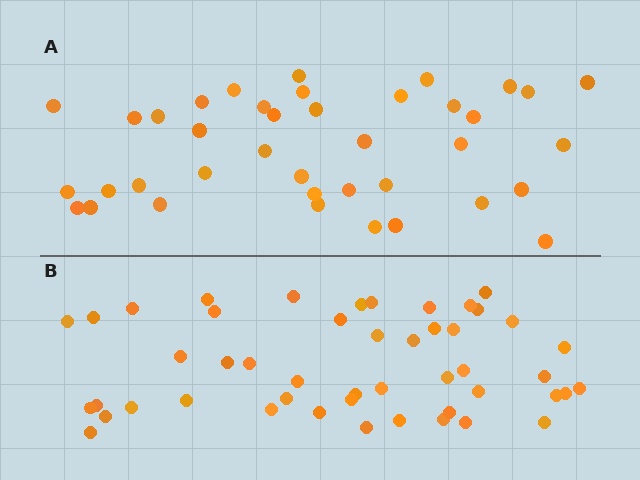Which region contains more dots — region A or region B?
Region B (the bottom region) has more dots.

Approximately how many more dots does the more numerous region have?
Region B has roughly 8 or so more dots than region A.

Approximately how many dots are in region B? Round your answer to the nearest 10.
About 50 dots. (The exact count is 48, which rounds to 50.)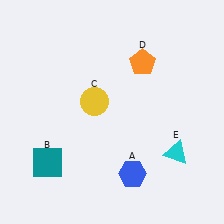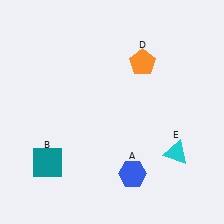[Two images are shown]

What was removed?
The yellow circle (C) was removed in Image 2.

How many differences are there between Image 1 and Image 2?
There is 1 difference between the two images.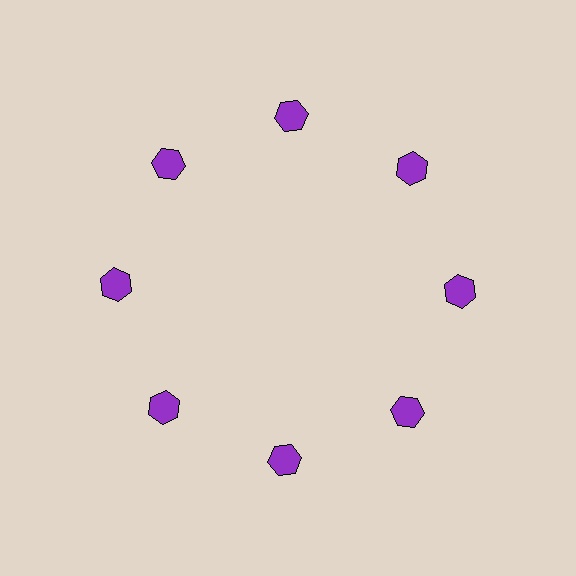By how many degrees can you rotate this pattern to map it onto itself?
The pattern maps onto itself every 45 degrees of rotation.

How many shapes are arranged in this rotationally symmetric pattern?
There are 8 shapes, arranged in 8 groups of 1.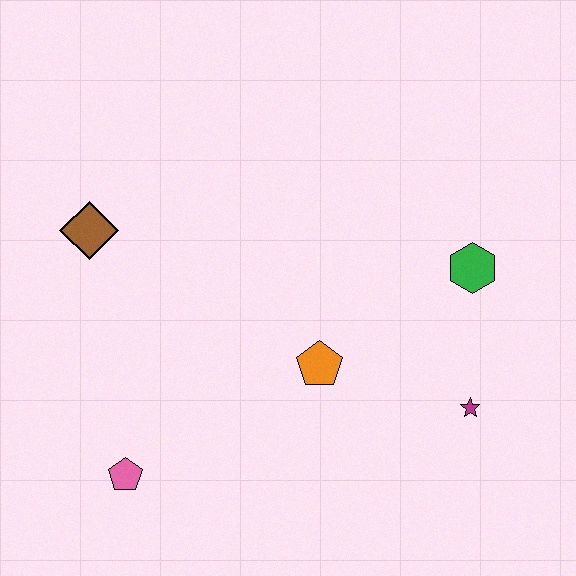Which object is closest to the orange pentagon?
The magenta star is closest to the orange pentagon.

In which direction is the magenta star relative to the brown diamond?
The magenta star is to the right of the brown diamond.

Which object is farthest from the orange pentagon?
The brown diamond is farthest from the orange pentagon.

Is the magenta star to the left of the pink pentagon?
No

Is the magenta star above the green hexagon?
No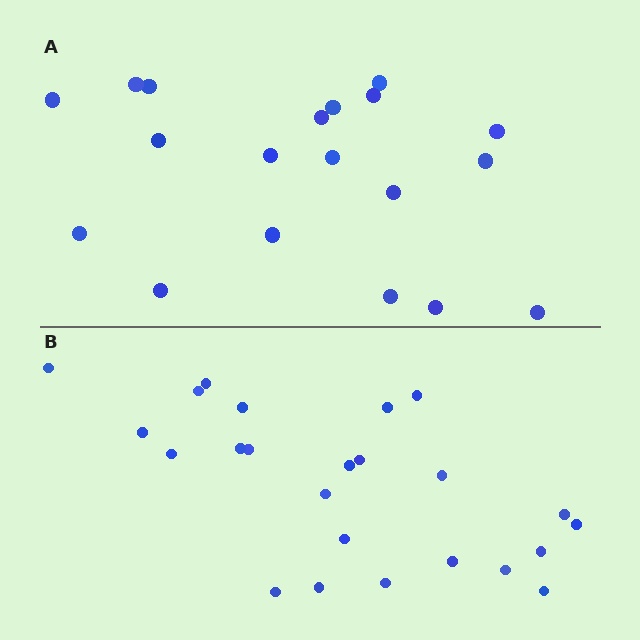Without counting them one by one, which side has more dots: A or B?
Region B (the bottom region) has more dots.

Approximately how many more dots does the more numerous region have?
Region B has about 5 more dots than region A.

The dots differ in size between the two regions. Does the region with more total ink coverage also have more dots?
No. Region A has more total ink coverage because its dots are larger, but region B actually contains more individual dots. Total area can be misleading — the number of items is what matters here.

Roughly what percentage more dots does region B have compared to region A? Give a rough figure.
About 25% more.